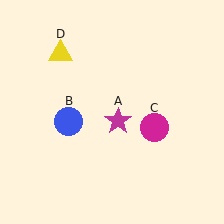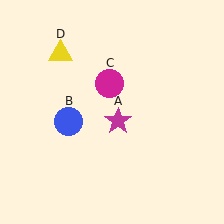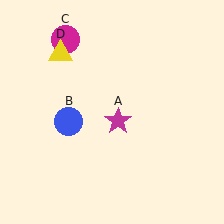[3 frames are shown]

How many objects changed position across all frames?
1 object changed position: magenta circle (object C).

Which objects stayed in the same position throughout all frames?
Magenta star (object A) and blue circle (object B) and yellow triangle (object D) remained stationary.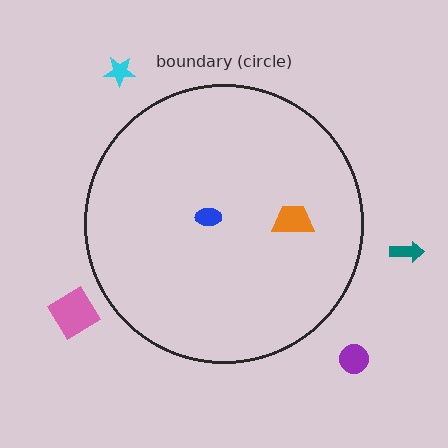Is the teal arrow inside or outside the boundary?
Outside.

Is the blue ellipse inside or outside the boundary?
Inside.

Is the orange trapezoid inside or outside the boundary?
Inside.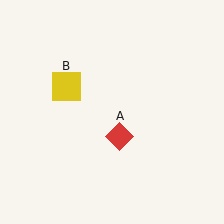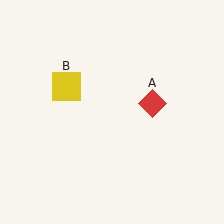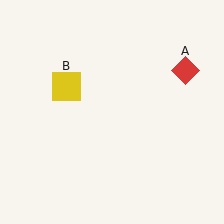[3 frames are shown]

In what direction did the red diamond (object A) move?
The red diamond (object A) moved up and to the right.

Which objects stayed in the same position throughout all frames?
Yellow square (object B) remained stationary.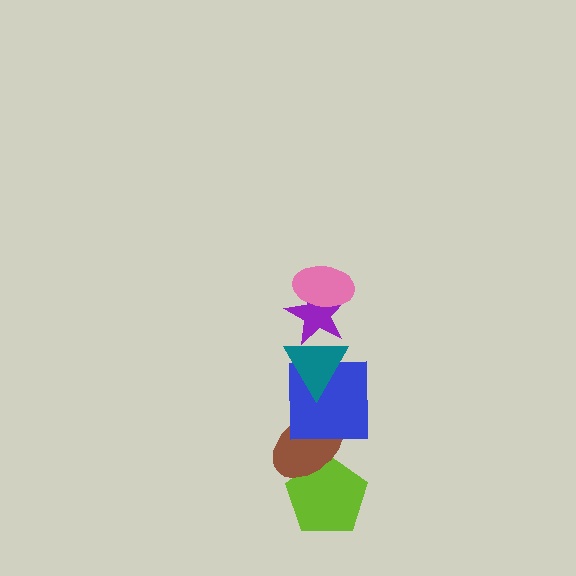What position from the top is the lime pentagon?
The lime pentagon is 6th from the top.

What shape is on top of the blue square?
The teal triangle is on top of the blue square.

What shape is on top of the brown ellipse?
The blue square is on top of the brown ellipse.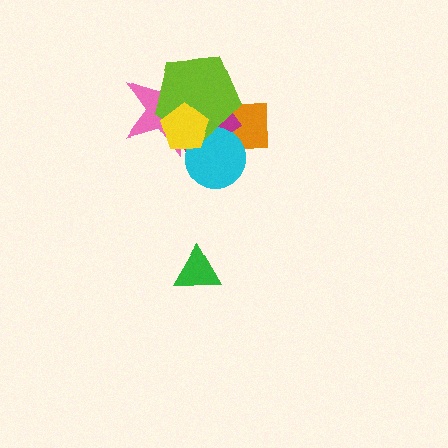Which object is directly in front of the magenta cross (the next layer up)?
The cyan circle is directly in front of the magenta cross.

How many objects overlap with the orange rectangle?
5 objects overlap with the orange rectangle.